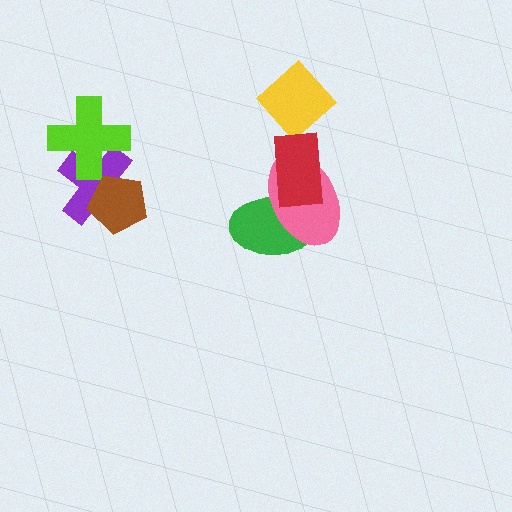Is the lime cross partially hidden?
No, no other shape covers it.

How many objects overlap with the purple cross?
2 objects overlap with the purple cross.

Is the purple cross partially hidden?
Yes, it is partially covered by another shape.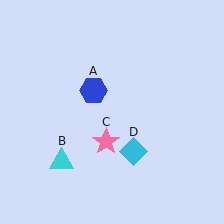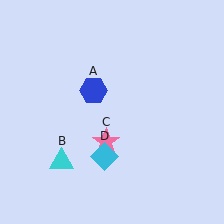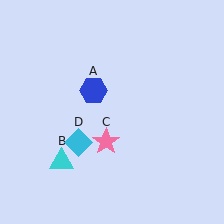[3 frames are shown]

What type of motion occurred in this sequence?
The cyan diamond (object D) rotated clockwise around the center of the scene.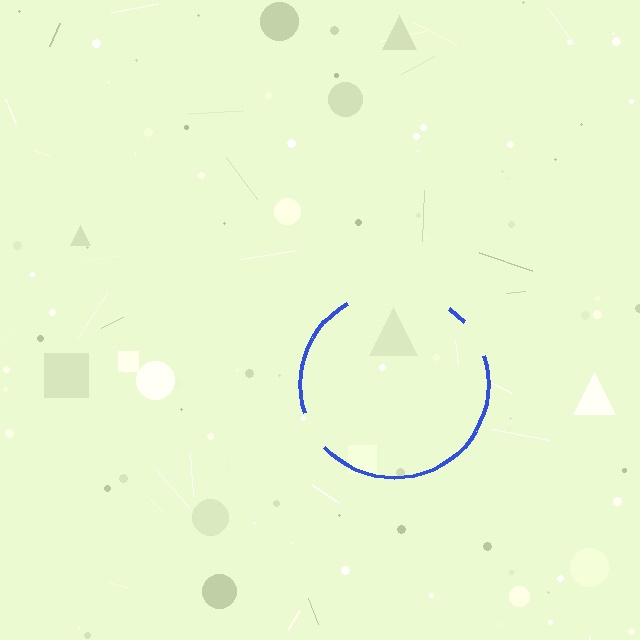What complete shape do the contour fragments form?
The contour fragments form a circle.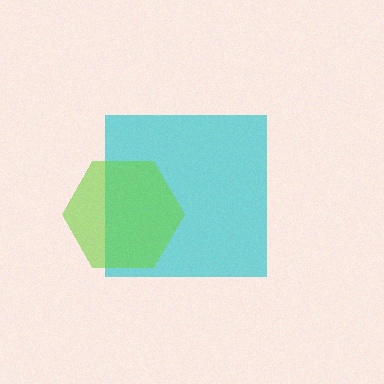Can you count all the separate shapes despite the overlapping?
Yes, there are 2 separate shapes.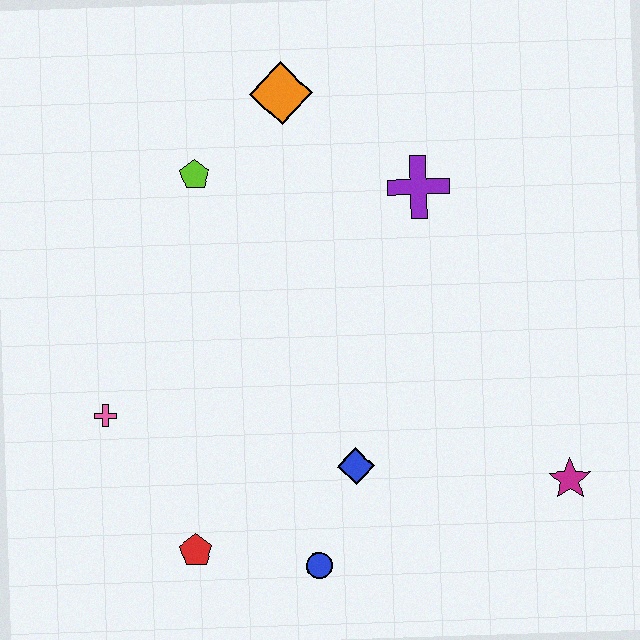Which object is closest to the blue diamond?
The blue circle is closest to the blue diamond.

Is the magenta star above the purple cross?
No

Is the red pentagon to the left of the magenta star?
Yes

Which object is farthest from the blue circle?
The orange diamond is farthest from the blue circle.